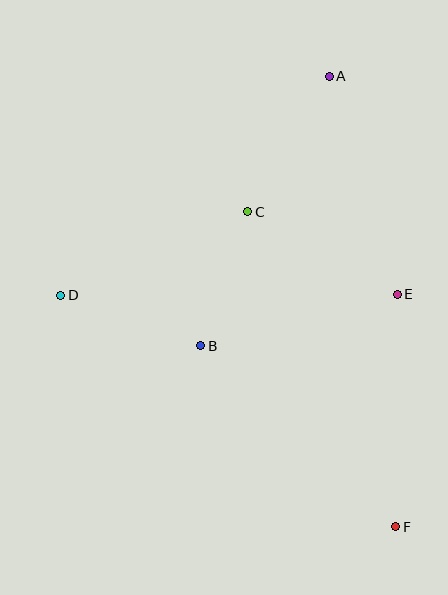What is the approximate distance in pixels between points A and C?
The distance between A and C is approximately 158 pixels.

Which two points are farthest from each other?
Points A and F are farthest from each other.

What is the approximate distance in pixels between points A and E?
The distance between A and E is approximately 228 pixels.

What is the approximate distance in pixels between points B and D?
The distance between B and D is approximately 149 pixels.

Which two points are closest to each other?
Points B and C are closest to each other.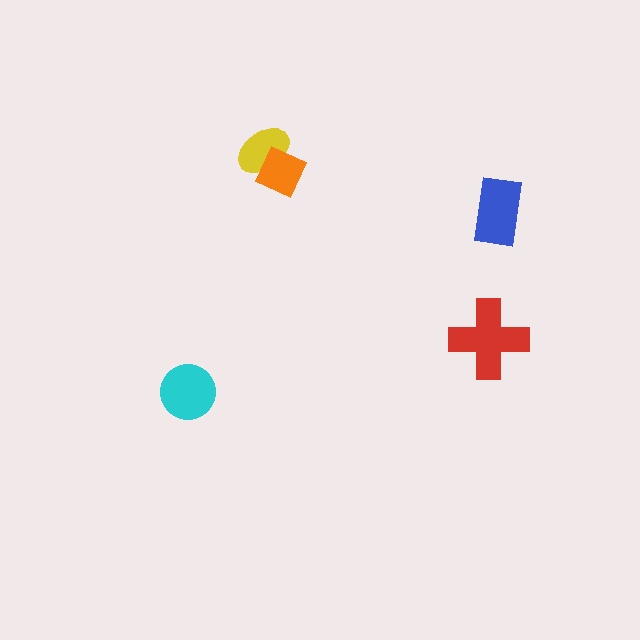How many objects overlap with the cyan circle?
0 objects overlap with the cyan circle.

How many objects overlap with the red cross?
0 objects overlap with the red cross.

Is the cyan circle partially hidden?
No, no other shape covers it.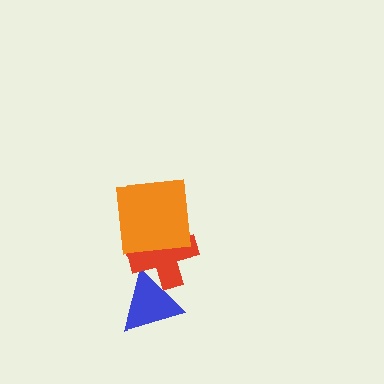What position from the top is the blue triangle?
The blue triangle is 3rd from the top.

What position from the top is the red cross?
The red cross is 2nd from the top.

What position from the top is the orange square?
The orange square is 1st from the top.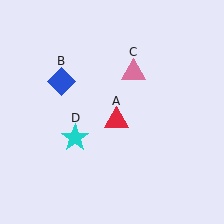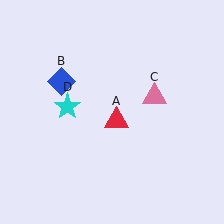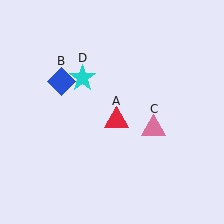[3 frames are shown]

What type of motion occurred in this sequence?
The pink triangle (object C), cyan star (object D) rotated clockwise around the center of the scene.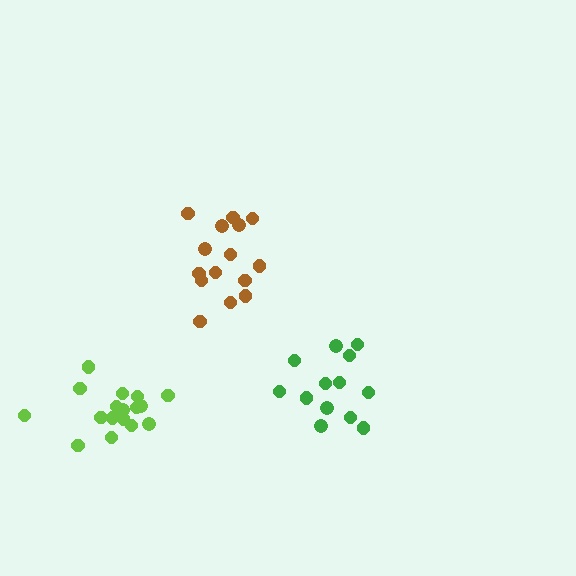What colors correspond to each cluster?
The clusters are colored: lime, brown, green.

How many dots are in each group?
Group 1: 17 dots, Group 2: 15 dots, Group 3: 13 dots (45 total).